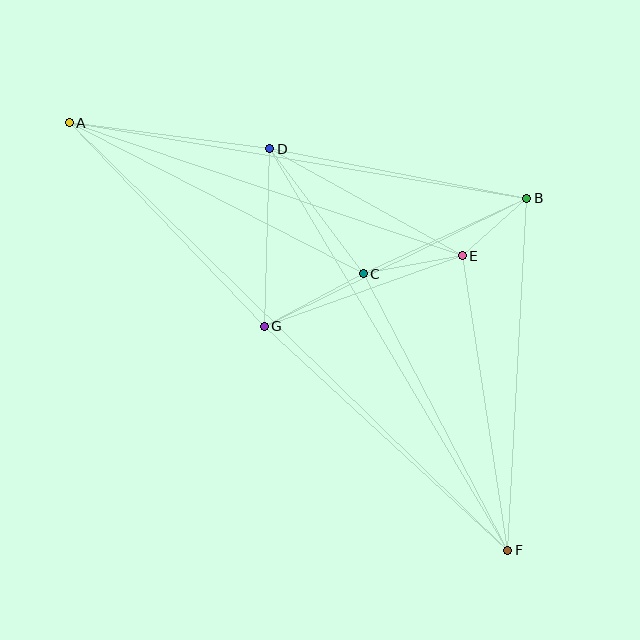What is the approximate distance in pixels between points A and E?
The distance between A and E is approximately 415 pixels.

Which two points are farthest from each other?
Points A and F are farthest from each other.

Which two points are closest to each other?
Points B and E are closest to each other.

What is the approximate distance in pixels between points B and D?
The distance between B and D is approximately 262 pixels.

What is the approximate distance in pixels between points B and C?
The distance between B and C is approximately 180 pixels.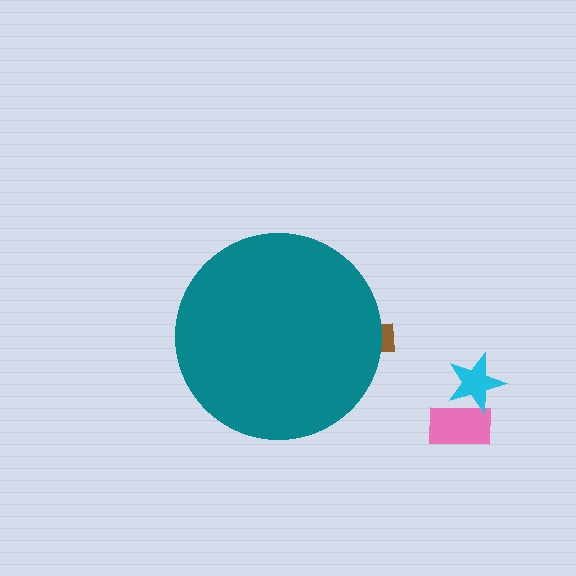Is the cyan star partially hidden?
No, the cyan star is fully visible.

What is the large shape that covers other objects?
A teal circle.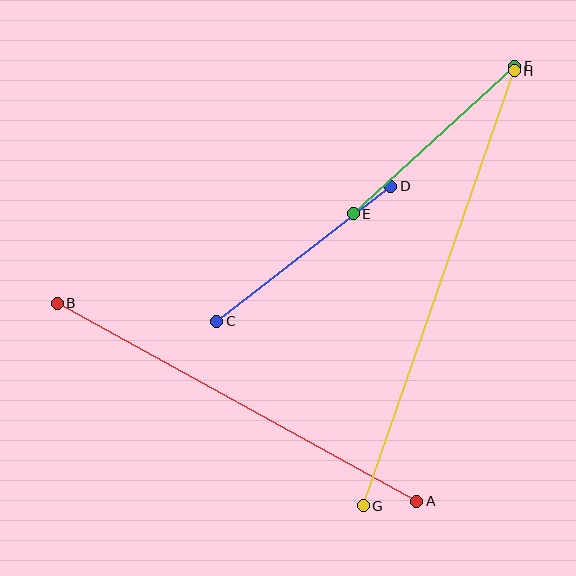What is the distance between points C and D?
The distance is approximately 220 pixels.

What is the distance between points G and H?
The distance is approximately 460 pixels.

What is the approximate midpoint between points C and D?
The midpoint is at approximately (304, 254) pixels.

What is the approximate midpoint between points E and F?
The midpoint is at approximately (434, 140) pixels.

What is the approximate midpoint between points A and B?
The midpoint is at approximately (237, 402) pixels.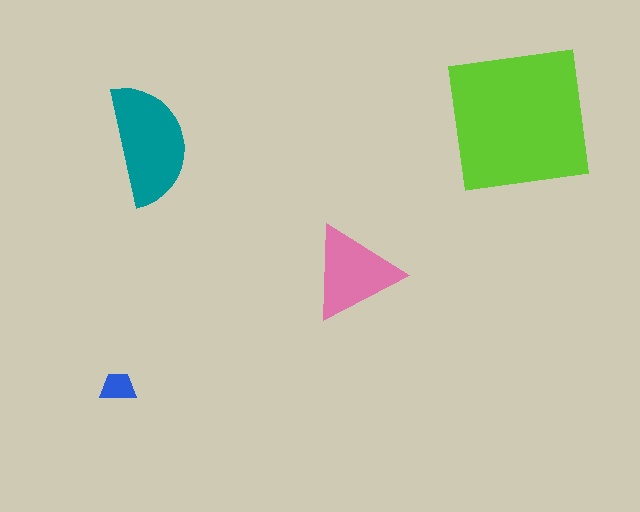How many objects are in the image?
There are 4 objects in the image.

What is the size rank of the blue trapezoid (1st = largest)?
4th.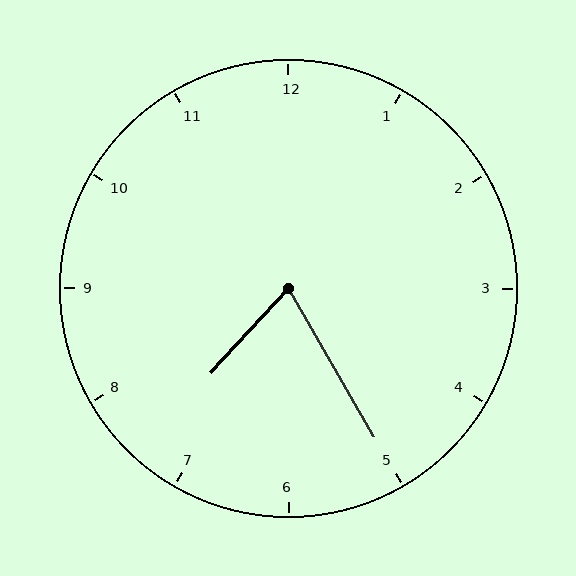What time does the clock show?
7:25.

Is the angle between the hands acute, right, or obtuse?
It is acute.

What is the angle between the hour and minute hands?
Approximately 72 degrees.